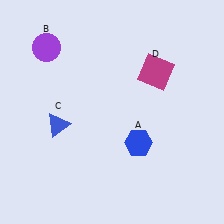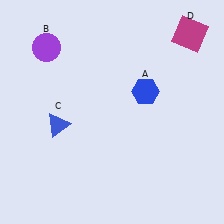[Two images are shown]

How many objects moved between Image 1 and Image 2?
2 objects moved between the two images.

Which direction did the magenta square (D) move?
The magenta square (D) moved up.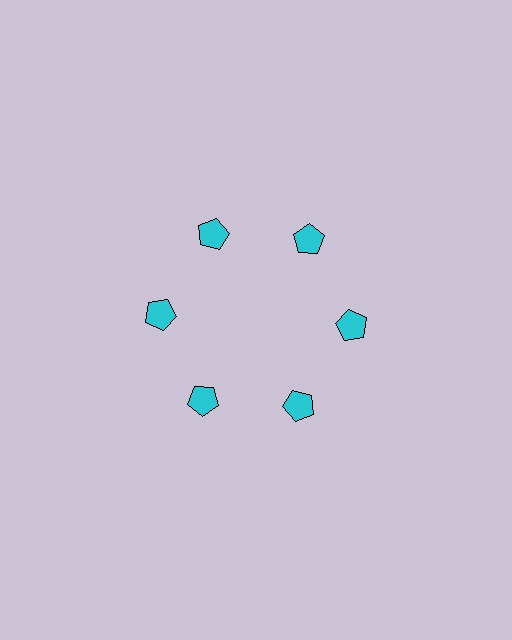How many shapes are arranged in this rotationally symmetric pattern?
There are 6 shapes, arranged in 6 groups of 1.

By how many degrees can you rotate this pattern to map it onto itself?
The pattern maps onto itself every 60 degrees of rotation.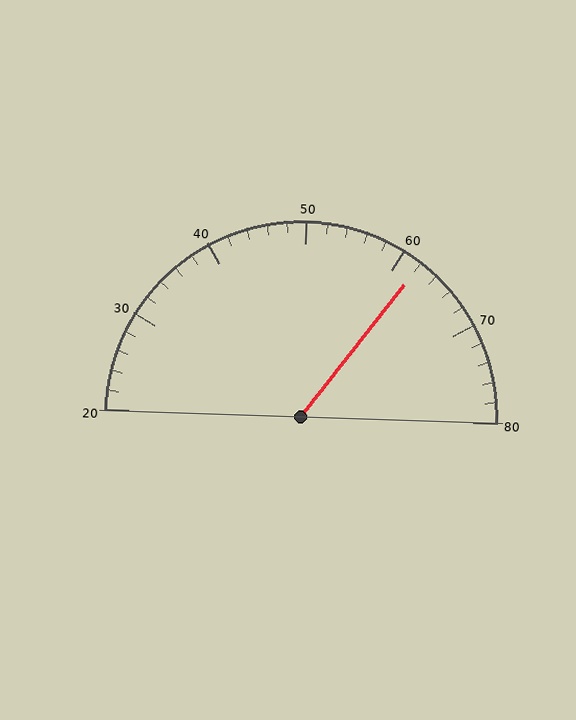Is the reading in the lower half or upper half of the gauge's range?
The reading is in the upper half of the range (20 to 80).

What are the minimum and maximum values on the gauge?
The gauge ranges from 20 to 80.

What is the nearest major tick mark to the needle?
The nearest major tick mark is 60.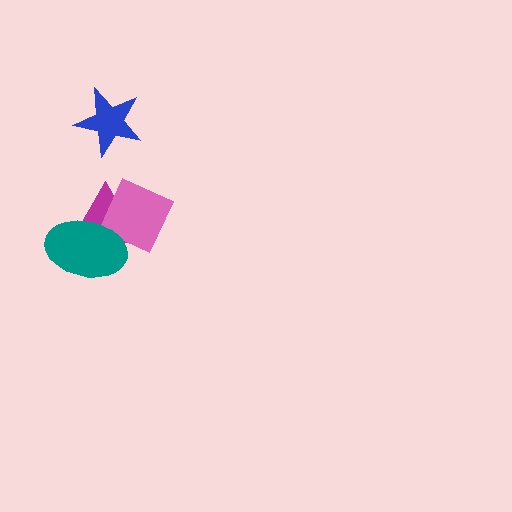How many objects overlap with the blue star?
0 objects overlap with the blue star.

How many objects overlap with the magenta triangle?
2 objects overlap with the magenta triangle.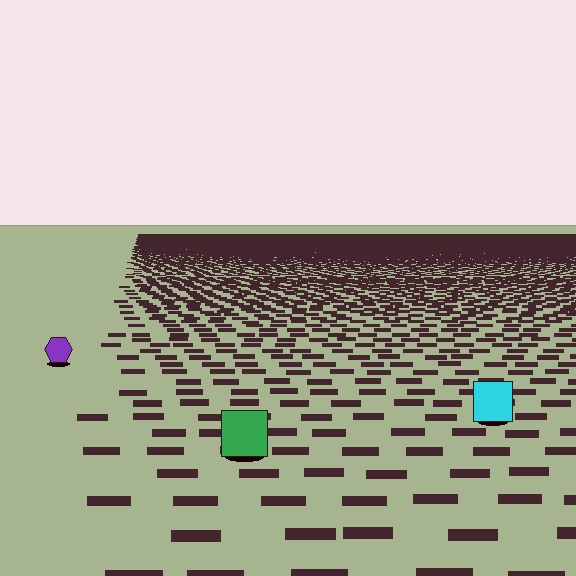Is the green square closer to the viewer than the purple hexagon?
Yes. The green square is closer — you can tell from the texture gradient: the ground texture is coarser near it.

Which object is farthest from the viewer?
The purple hexagon is farthest from the viewer. It appears smaller and the ground texture around it is denser.